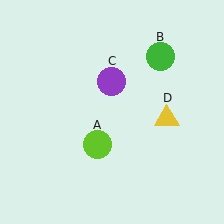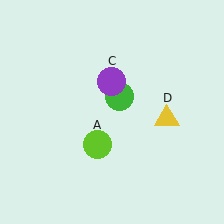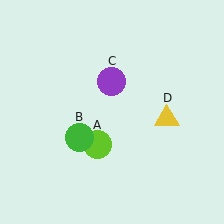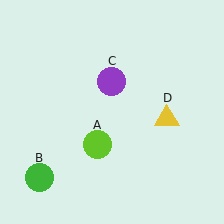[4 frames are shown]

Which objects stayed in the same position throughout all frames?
Lime circle (object A) and purple circle (object C) and yellow triangle (object D) remained stationary.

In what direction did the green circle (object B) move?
The green circle (object B) moved down and to the left.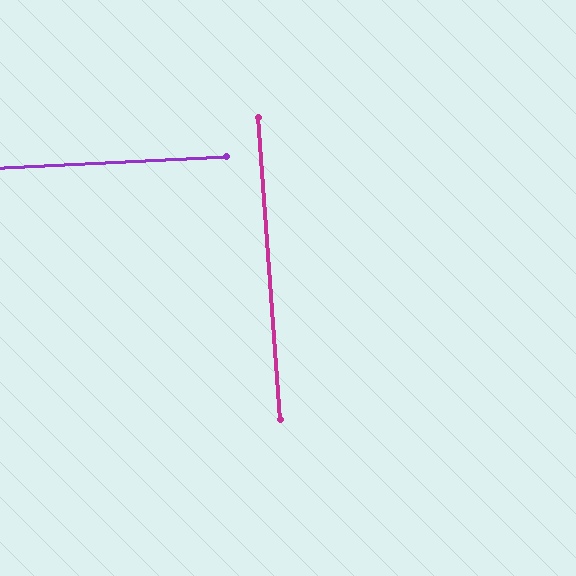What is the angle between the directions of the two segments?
Approximately 89 degrees.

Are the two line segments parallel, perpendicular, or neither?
Perpendicular — they meet at approximately 89°.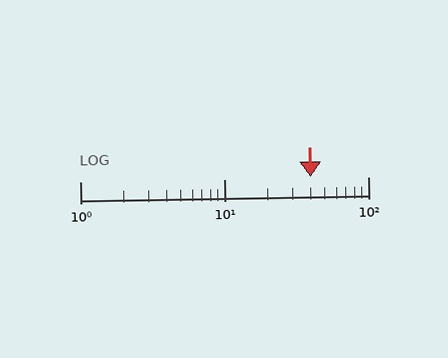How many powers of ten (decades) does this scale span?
The scale spans 2 decades, from 1 to 100.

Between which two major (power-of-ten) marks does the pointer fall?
The pointer is between 10 and 100.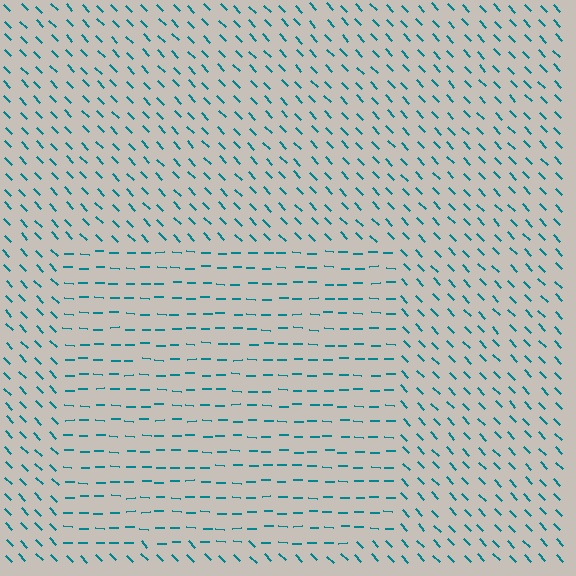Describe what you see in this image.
The image is filled with small teal line segments. A rectangle region in the image has lines oriented differently from the surrounding lines, creating a visible texture boundary.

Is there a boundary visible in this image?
Yes, there is a texture boundary formed by a change in line orientation.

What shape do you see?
I see a rectangle.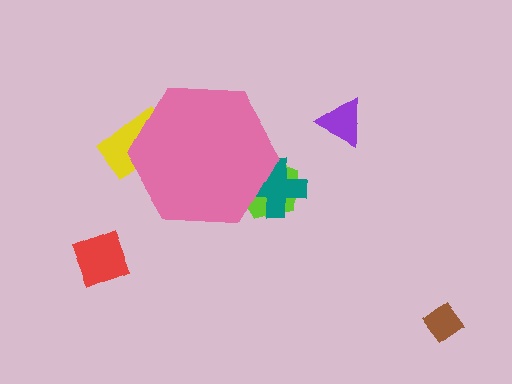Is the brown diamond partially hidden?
No, the brown diamond is fully visible.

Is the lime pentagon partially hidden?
Yes, the lime pentagon is partially hidden behind the pink hexagon.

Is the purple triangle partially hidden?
No, the purple triangle is fully visible.